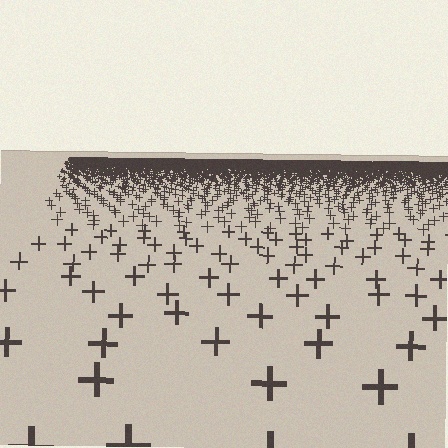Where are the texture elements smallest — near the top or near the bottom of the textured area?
Near the top.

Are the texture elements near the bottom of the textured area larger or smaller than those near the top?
Larger. Near the bottom, elements are closer to the viewer and appear at a bigger on-screen size.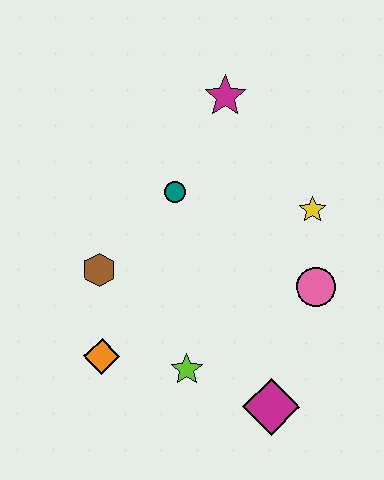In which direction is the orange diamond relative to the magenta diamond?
The orange diamond is to the left of the magenta diamond.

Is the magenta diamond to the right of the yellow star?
No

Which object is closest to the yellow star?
The pink circle is closest to the yellow star.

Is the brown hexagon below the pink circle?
No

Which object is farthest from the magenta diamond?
The magenta star is farthest from the magenta diamond.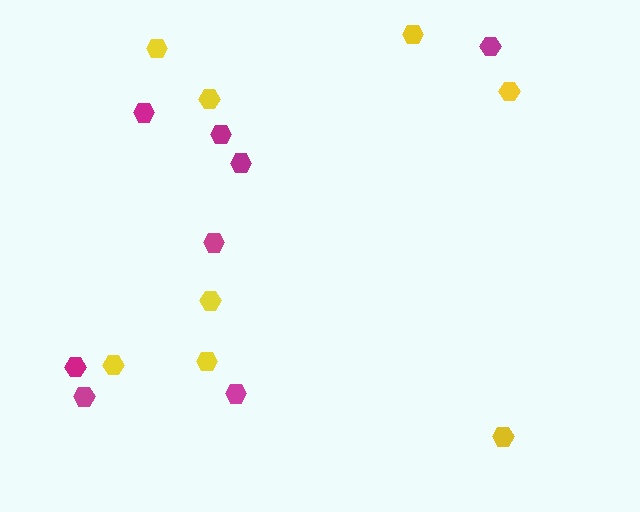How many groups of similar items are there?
There are 2 groups: one group of yellow hexagons (8) and one group of magenta hexagons (8).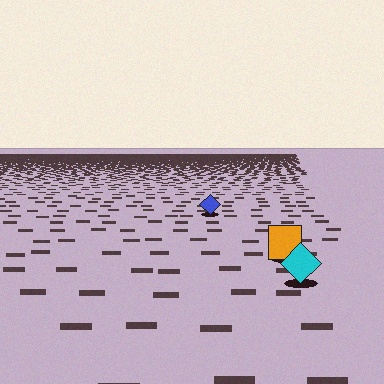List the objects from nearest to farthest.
From nearest to farthest: the cyan diamond, the orange square, the blue diamond.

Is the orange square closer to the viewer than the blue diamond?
Yes. The orange square is closer — you can tell from the texture gradient: the ground texture is coarser near it.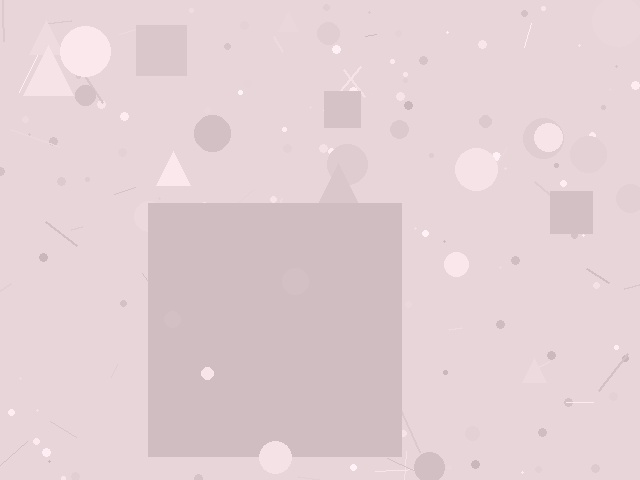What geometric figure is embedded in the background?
A square is embedded in the background.